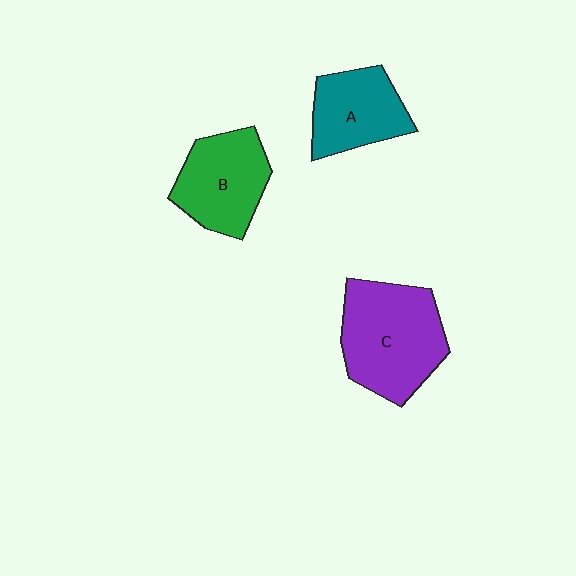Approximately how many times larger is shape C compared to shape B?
Approximately 1.3 times.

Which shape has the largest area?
Shape C (purple).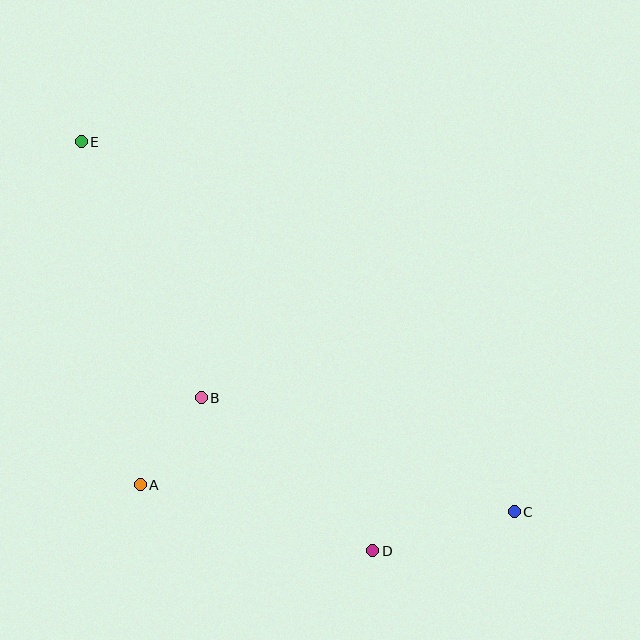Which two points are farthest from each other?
Points C and E are farthest from each other.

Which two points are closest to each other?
Points A and B are closest to each other.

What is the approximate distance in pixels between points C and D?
The distance between C and D is approximately 147 pixels.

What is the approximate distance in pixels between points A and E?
The distance between A and E is approximately 348 pixels.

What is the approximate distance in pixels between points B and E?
The distance between B and E is approximately 283 pixels.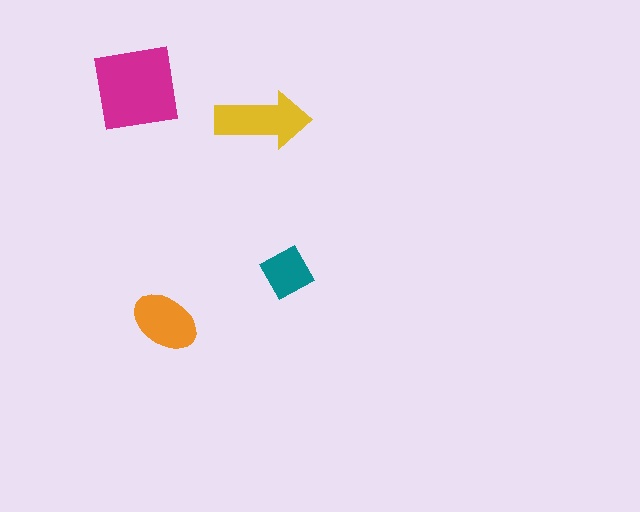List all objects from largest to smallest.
The magenta square, the yellow arrow, the orange ellipse, the teal diamond.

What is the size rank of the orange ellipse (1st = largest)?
3rd.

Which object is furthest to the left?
The magenta square is leftmost.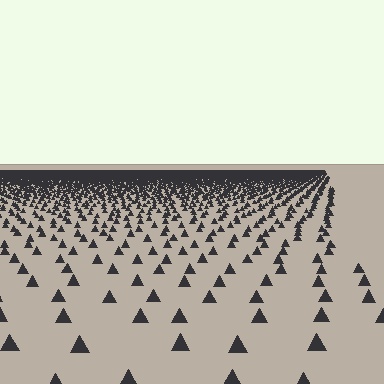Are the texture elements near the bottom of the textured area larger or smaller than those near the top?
Larger. Near the bottom, elements are closer to the viewer and appear at a bigger on-screen size.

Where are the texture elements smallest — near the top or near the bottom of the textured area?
Near the top.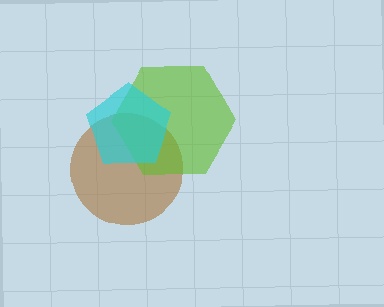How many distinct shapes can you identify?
There are 3 distinct shapes: a brown circle, a lime hexagon, a cyan pentagon.